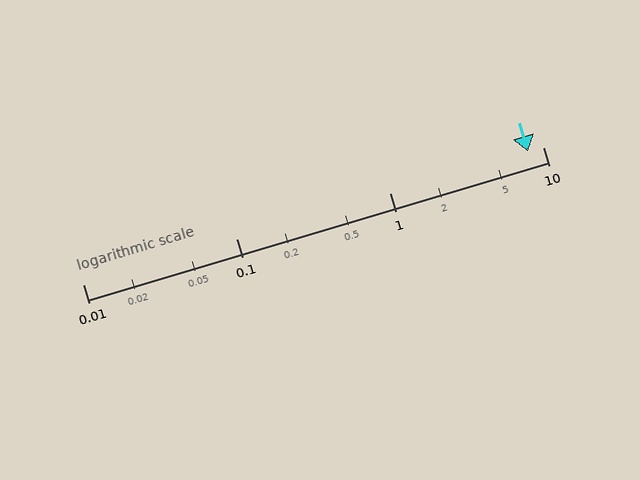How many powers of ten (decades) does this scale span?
The scale spans 3 decades, from 0.01 to 10.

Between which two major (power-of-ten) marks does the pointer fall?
The pointer is between 1 and 10.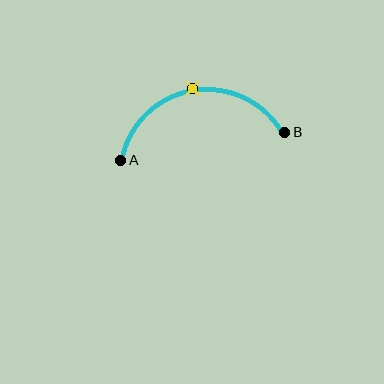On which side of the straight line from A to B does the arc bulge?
The arc bulges above the straight line connecting A and B.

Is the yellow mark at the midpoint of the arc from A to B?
Yes. The yellow mark lies on the arc at equal arc-length from both A and B — it is the arc midpoint.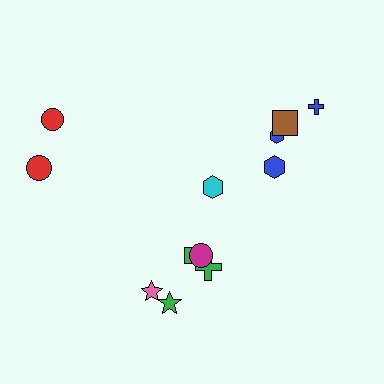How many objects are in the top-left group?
There are 3 objects.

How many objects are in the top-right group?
There are 5 objects.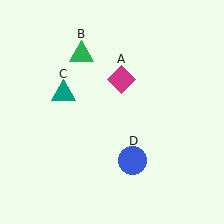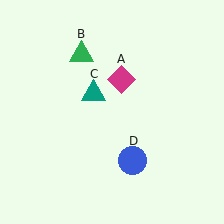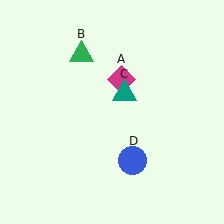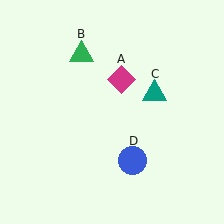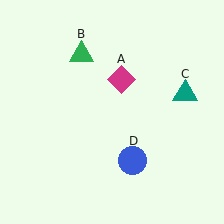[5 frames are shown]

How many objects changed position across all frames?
1 object changed position: teal triangle (object C).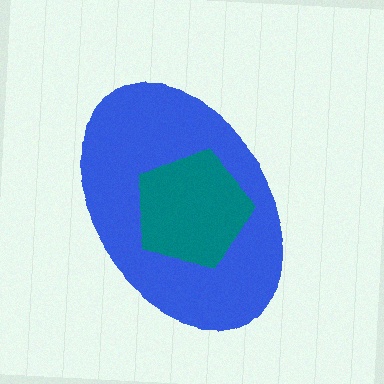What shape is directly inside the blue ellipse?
The teal pentagon.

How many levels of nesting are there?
2.